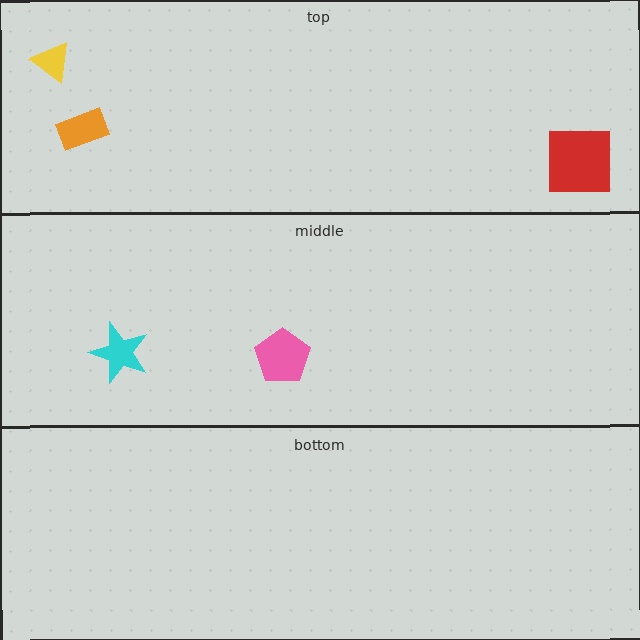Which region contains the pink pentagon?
The middle region.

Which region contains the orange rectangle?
The top region.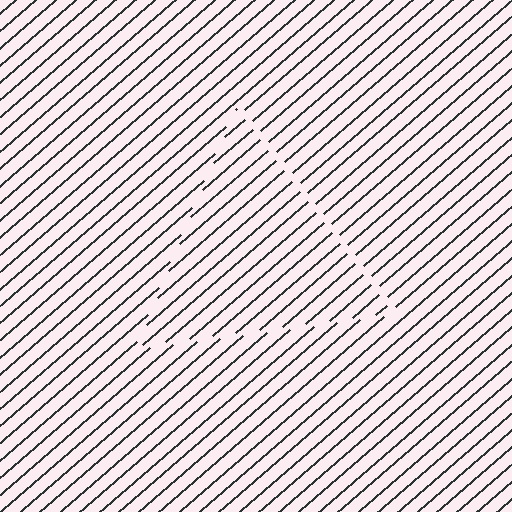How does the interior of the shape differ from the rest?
The interior of the shape contains the same grating, shifted by half a period — the contour is defined by the phase discontinuity where line-ends from the inner and outer gratings abut.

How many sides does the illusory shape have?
3 sides — the line-ends trace a triangle.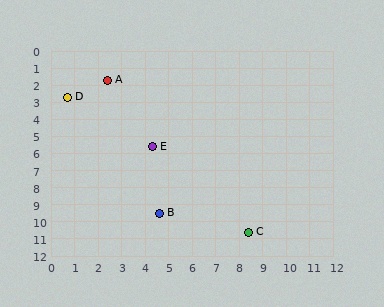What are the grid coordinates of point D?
Point D is at approximately (0.7, 2.7).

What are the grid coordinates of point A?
Point A is at approximately (2.4, 1.7).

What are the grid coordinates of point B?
Point B is at approximately (4.6, 9.5).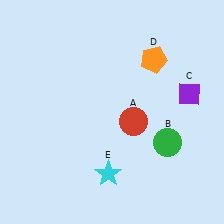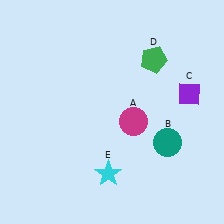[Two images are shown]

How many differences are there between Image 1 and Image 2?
There are 3 differences between the two images.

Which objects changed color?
A changed from red to magenta. B changed from green to teal. D changed from orange to green.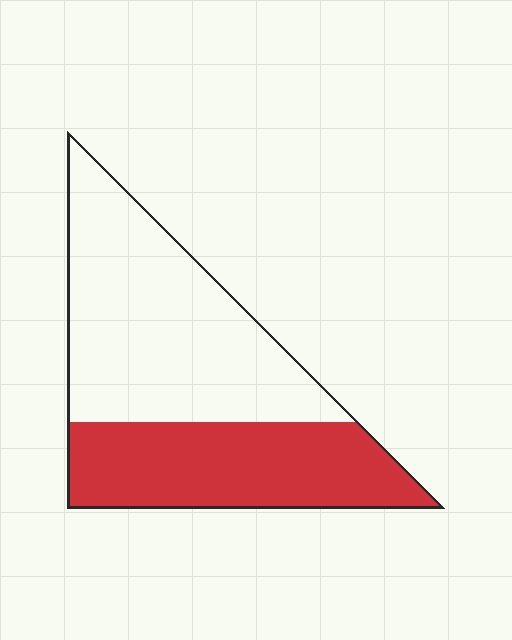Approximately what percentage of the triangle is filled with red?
Approximately 40%.